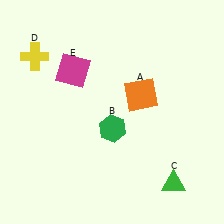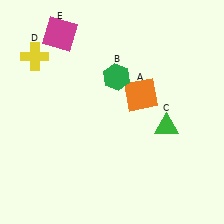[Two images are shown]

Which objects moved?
The objects that moved are: the green hexagon (B), the green triangle (C), the magenta square (E).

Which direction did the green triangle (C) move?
The green triangle (C) moved up.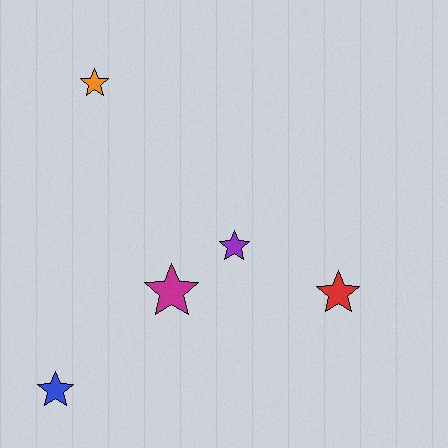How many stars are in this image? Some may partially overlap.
There are 5 stars.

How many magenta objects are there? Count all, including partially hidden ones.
There is 1 magenta object.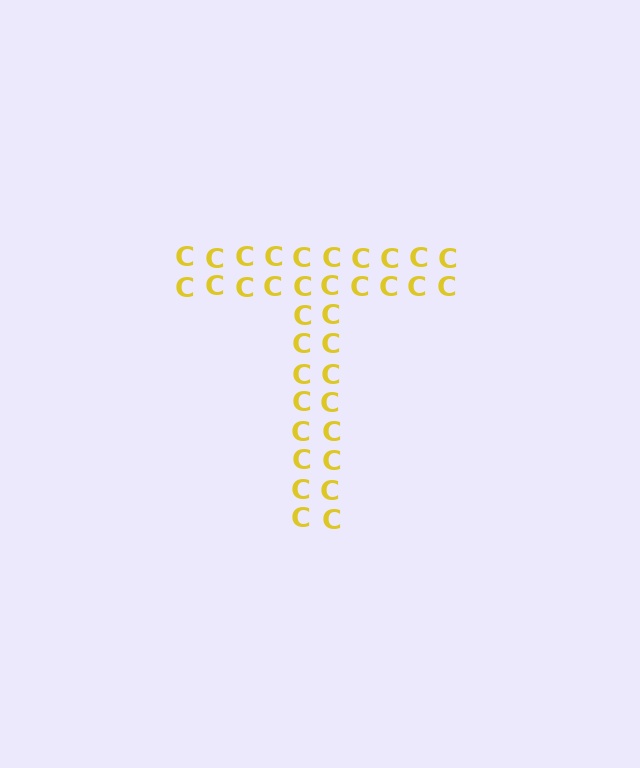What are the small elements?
The small elements are letter C's.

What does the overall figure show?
The overall figure shows the letter T.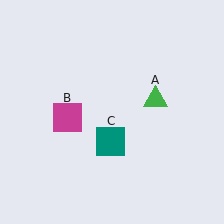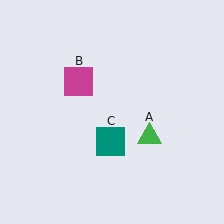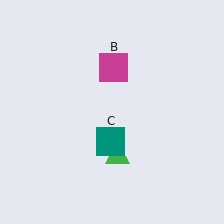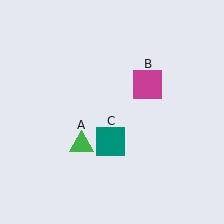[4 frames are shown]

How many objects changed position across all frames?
2 objects changed position: green triangle (object A), magenta square (object B).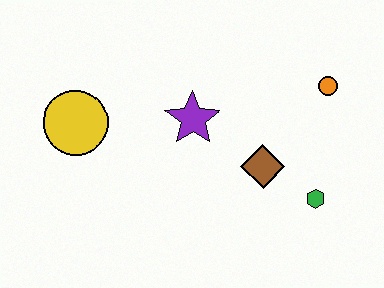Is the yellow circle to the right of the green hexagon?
No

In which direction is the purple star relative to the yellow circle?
The purple star is to the right of the yellow circle.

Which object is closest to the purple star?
The brown diamond is closest to the purple star.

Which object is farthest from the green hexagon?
The yellow circle is farthest from the green hexagon.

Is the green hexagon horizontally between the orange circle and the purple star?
Yes